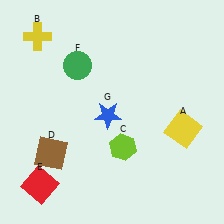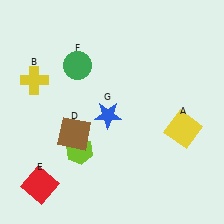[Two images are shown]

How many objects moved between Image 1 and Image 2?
3 objects moved between the two images.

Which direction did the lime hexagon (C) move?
The lime hexagon (C) moved left.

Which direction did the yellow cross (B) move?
The yellow cross (B) moved down.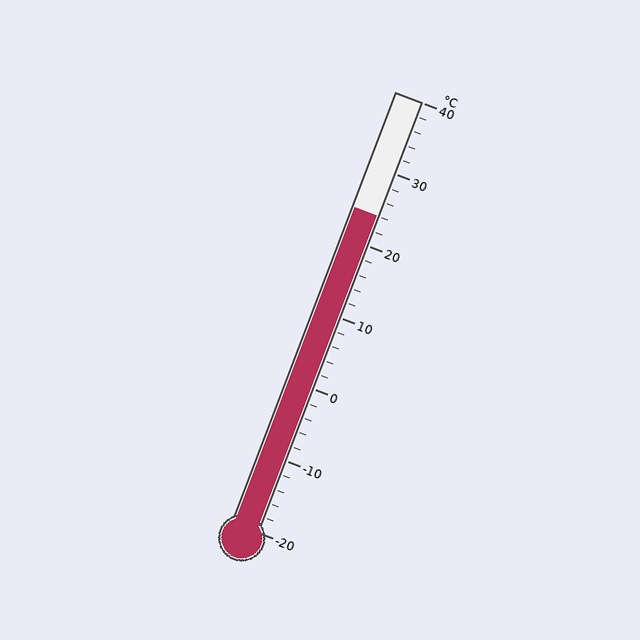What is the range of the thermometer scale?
The thermometer scale ranges from -20°C to 40°C.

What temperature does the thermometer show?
The thermometer shows approximately 24°C.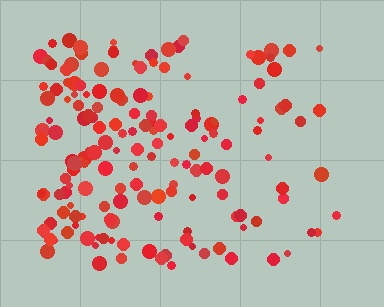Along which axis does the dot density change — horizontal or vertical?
Horizontal.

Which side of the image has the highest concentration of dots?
The left.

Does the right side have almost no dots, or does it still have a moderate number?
Still a moderate number, just noticeably fewer than the left.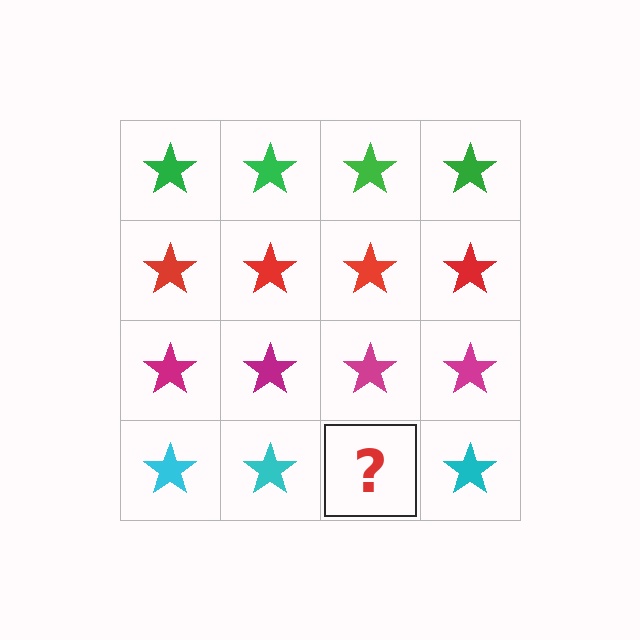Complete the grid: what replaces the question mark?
The question mark should be replaced with a cyan star.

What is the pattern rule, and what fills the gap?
The rule is that each row has a consistent color. The gap should be filled with a cyan star.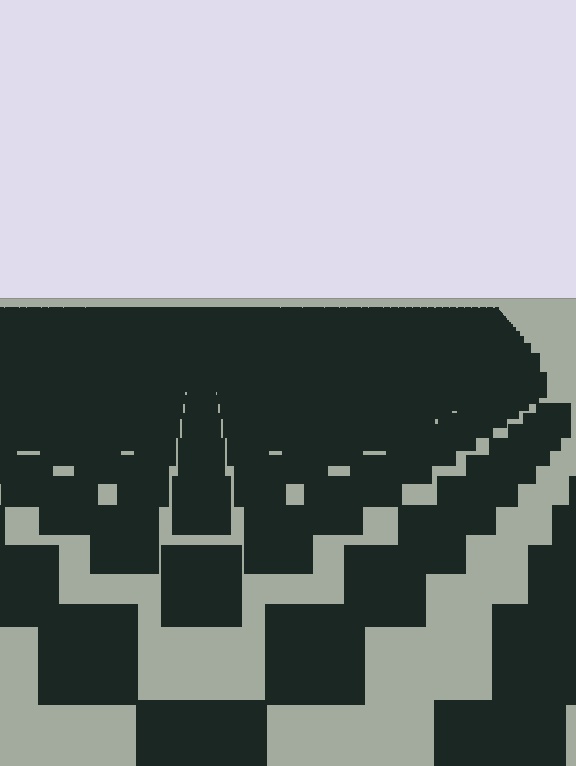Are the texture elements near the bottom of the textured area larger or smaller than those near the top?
Larger. Near the bottom, elements are closer to the viewer and appear at a bigger on-screen size.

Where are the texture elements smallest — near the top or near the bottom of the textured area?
Near the top.